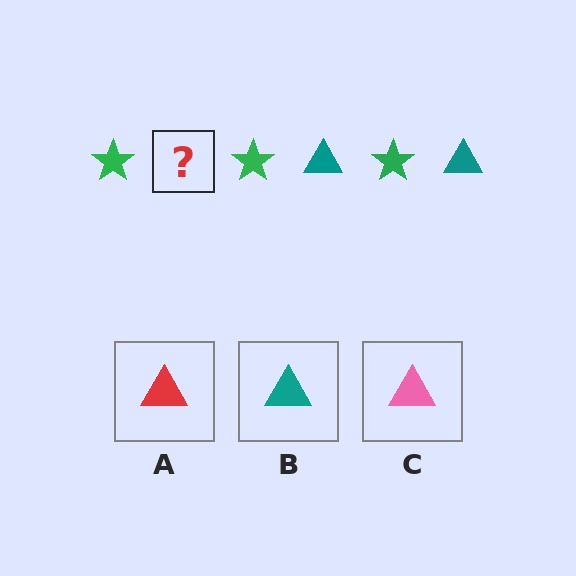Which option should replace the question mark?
Option B.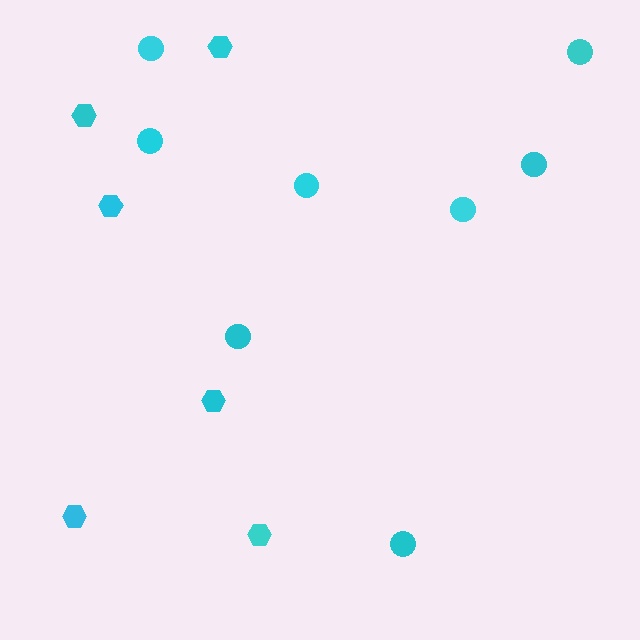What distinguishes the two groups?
There are 2 groups: one group of circles (8) and one group of hexagons (6).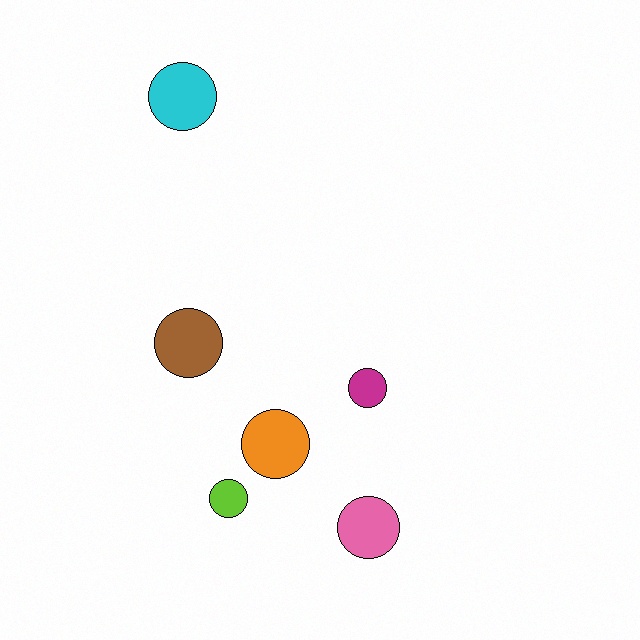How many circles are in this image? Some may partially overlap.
There are 6 circles.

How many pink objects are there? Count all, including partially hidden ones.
There is 1 pink object.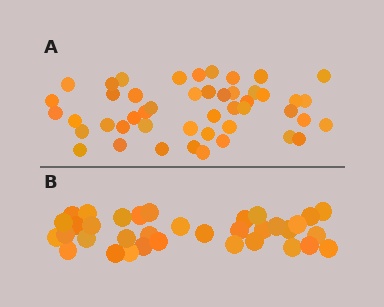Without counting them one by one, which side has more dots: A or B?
Region A (the top region) has more dots.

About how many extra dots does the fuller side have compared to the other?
Region A has roughly 12 or so more dots than region B.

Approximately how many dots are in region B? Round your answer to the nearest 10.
About 40 dots. (The exact count is 35, which rounds to 40.)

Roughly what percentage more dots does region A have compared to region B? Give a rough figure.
About 35% more.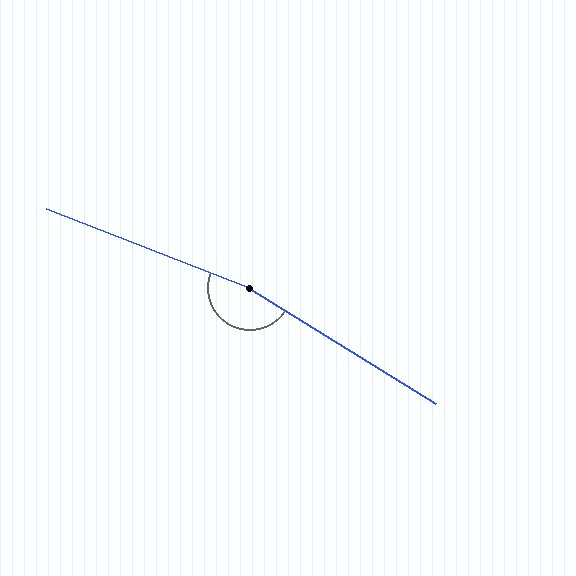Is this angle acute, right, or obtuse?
It is obtuse.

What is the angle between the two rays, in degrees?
Approximately 169 degrees.